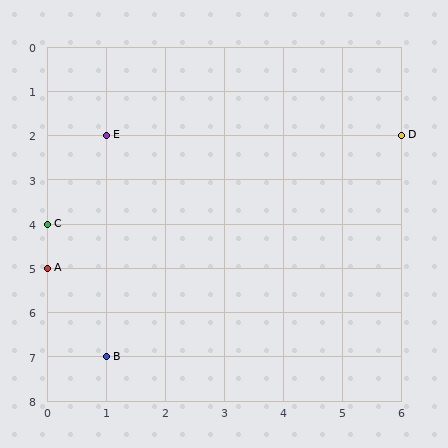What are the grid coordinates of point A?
Point A is at grid coordinates (0, 5).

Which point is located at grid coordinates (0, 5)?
Point A is at (0, 5).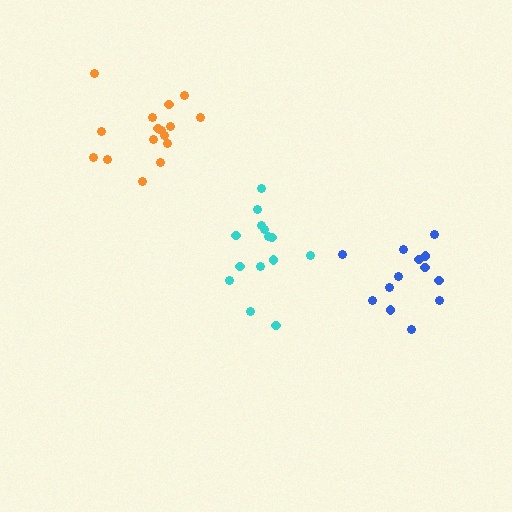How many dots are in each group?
Group 1: 13 dots, Group 2: 14 dots, Group 3: 16 dots (43 total).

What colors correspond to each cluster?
The clusters are colored: blue, cyan, orange.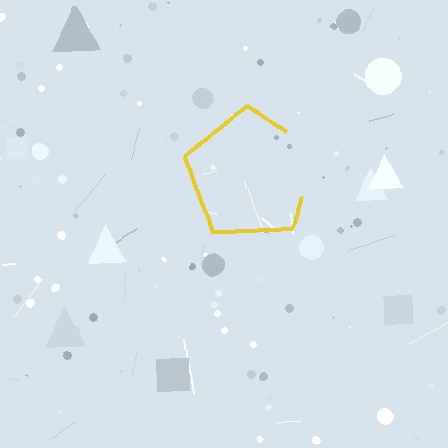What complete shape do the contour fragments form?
The contour fragments form a pentagon.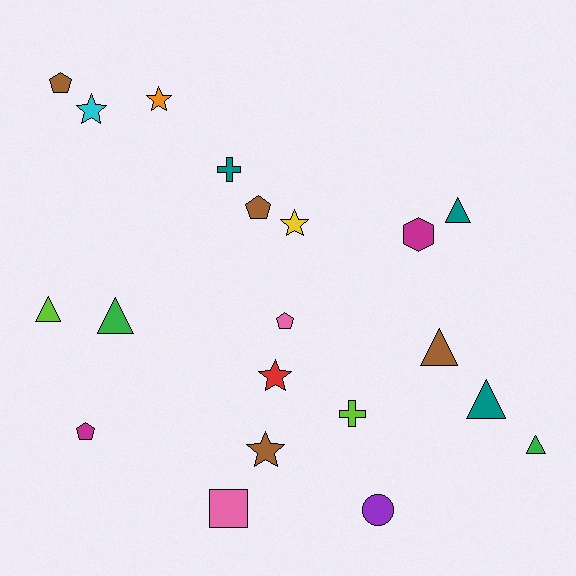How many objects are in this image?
There are 20 objects.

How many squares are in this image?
There is 1 square.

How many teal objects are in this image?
There are 3 teal objects.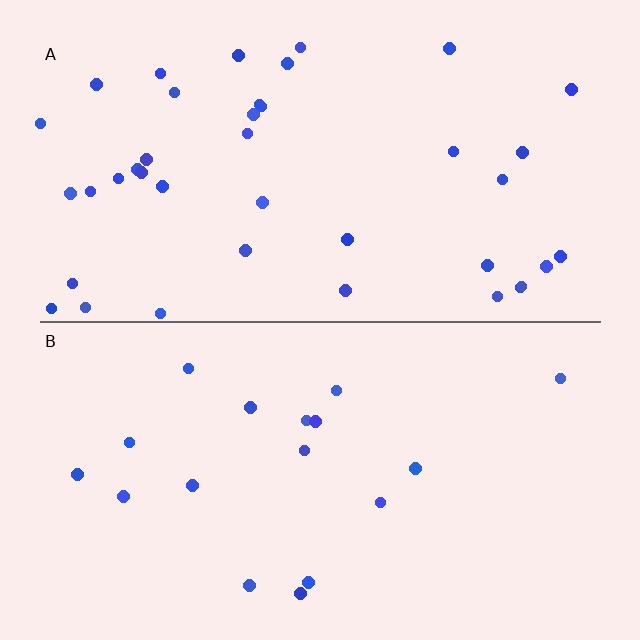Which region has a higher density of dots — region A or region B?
A (the top).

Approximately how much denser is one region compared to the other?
Approximately 2.3× — region A over region B.